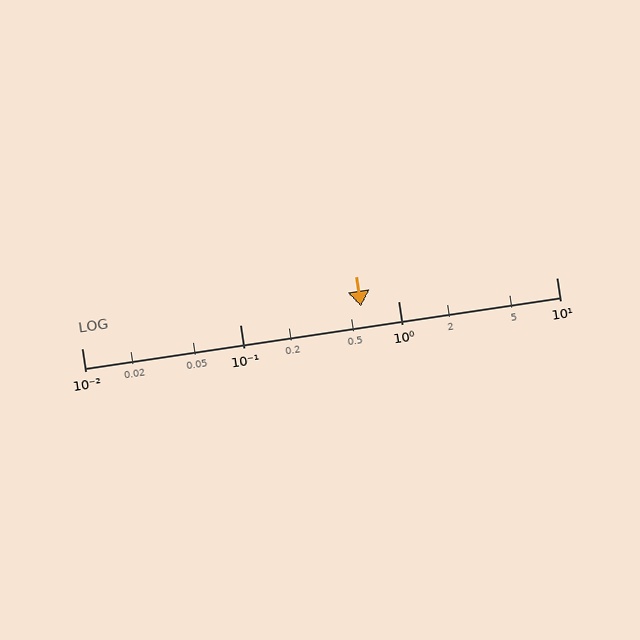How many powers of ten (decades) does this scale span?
The scale spans 3 decades, from 0.01 to 10.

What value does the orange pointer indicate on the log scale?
The pointer indicates approximately 0.58.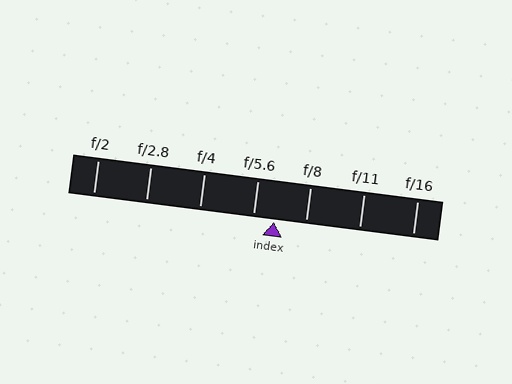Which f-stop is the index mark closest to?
The index mark is closest to f/5.6.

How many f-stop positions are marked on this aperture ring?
There are 7 f-stop positions marked.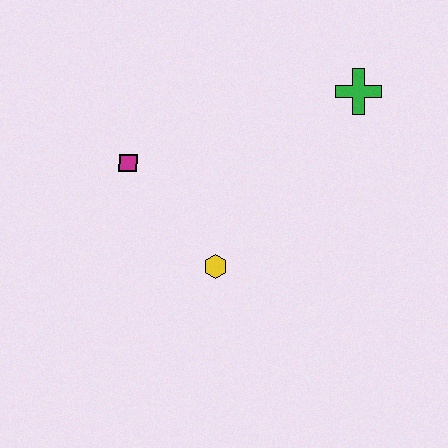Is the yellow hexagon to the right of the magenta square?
Yes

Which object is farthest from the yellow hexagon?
The green cross is farthest from the yellow hexagon.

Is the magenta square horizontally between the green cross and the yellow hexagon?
No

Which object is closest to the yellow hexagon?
The magenta square is closest to the yellow hexagon.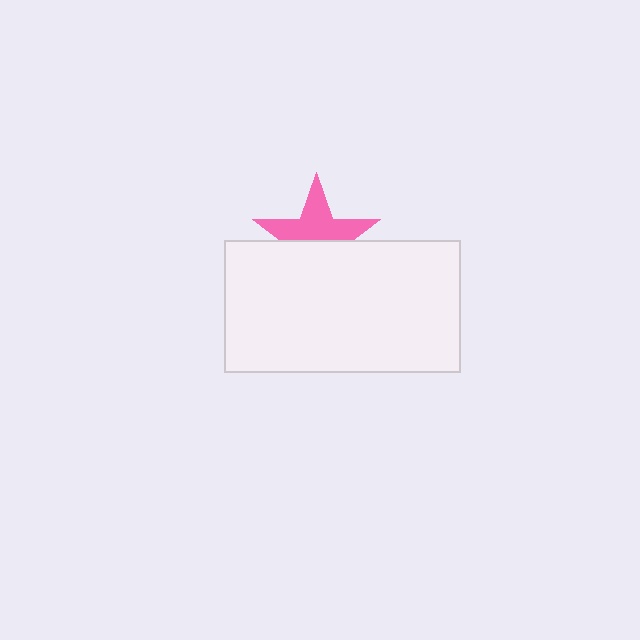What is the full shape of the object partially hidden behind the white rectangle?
The partially hidden object is a pink star.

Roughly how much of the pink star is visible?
About half of it is visible (roughly 52%).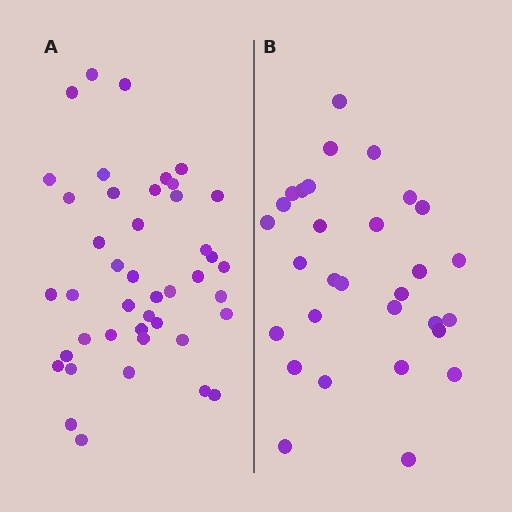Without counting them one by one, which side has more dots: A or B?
Region A (the left region) has more dots.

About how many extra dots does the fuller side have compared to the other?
Region A has approximately 15 more dots than region B.